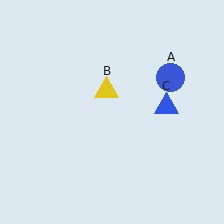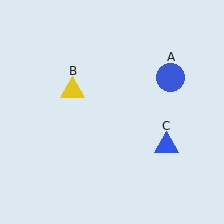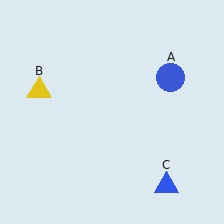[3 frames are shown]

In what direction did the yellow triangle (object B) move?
The yellow triangle (object B) moved left.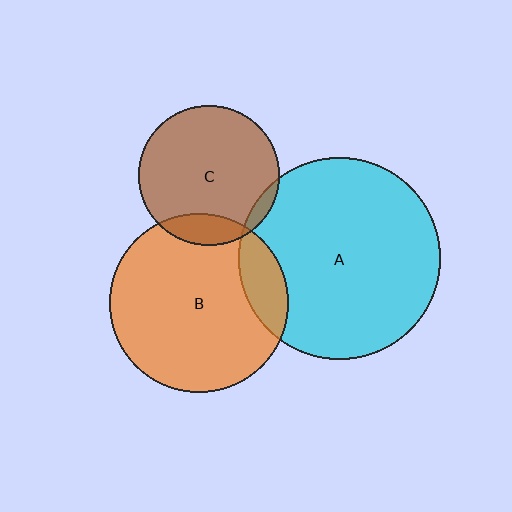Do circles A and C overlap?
Yes.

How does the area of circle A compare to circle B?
Approximately 1.3 times.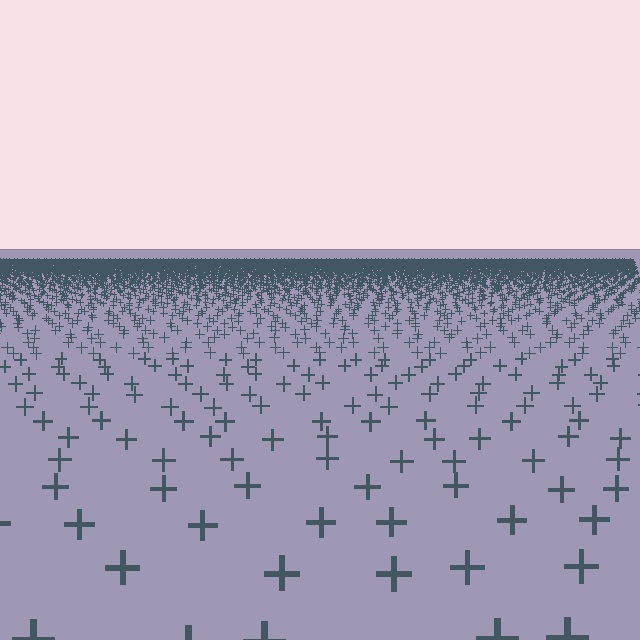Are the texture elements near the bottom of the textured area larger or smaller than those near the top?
Larger. Near the bottom, elements are closer to the viewer and appear at a bigger on-screen size.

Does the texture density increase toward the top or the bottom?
Density increases toward the top.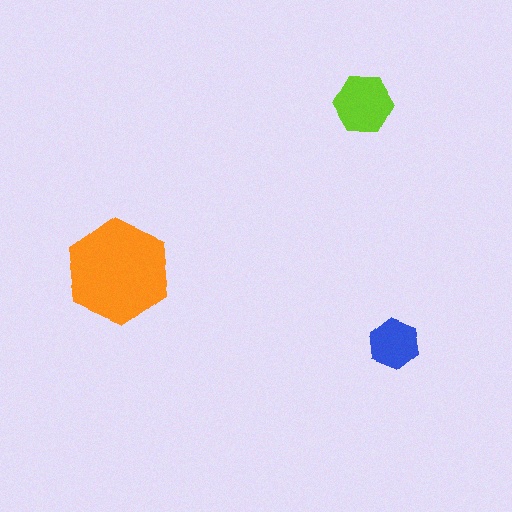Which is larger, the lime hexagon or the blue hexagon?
The lime one.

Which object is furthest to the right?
The blue hexagon is rightmost.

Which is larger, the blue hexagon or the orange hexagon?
The orange one.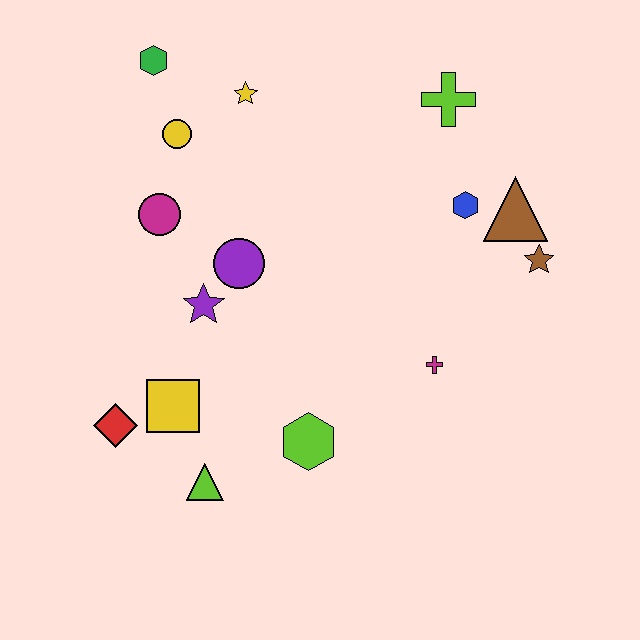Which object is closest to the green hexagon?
The yellow circle is closest to the green hexagon.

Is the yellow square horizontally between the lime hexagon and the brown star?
No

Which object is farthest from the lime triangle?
The lime cross is farthest from the lime triangle.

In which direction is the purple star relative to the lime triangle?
The purple star is above the lime triangle.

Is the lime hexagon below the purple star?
Yes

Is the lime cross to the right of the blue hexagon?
No